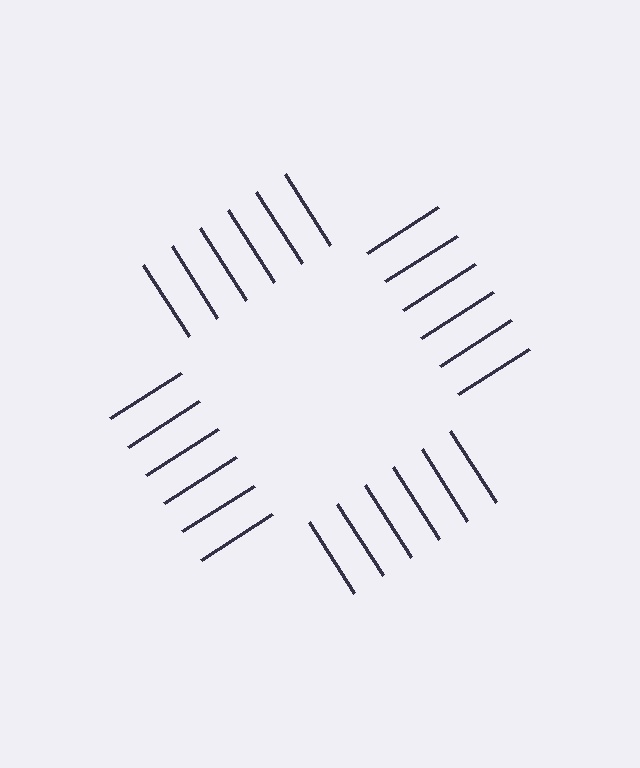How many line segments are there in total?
24 — 6 along each of the 4 edges.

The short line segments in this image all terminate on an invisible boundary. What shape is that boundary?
An illusory square — the line segments terminate on its edges but no continuous stroke is drawn.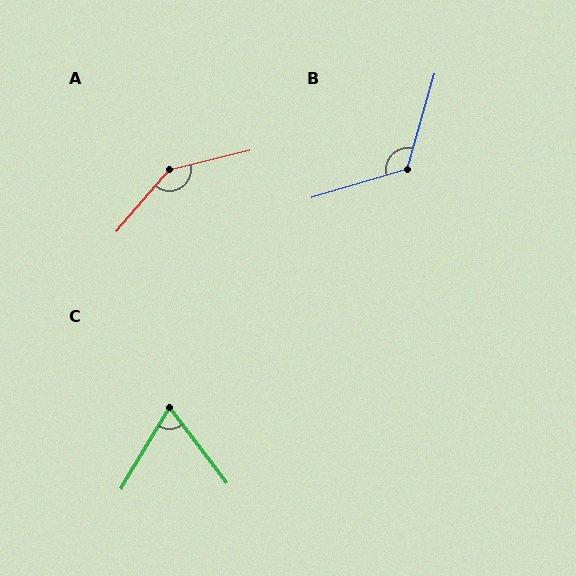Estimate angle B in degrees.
Approximately 123 degrees.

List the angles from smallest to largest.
C (68°), B (123°), A (144°).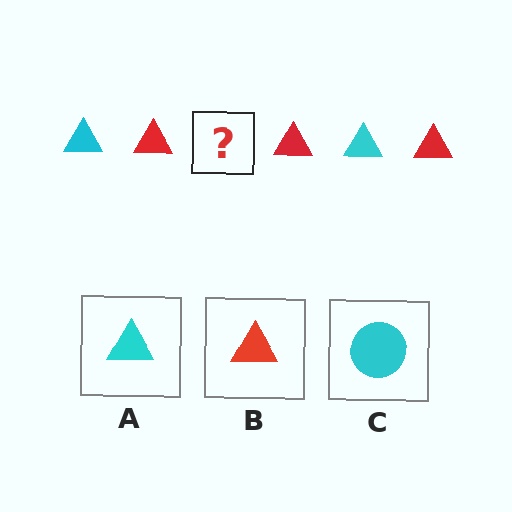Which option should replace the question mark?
Option A.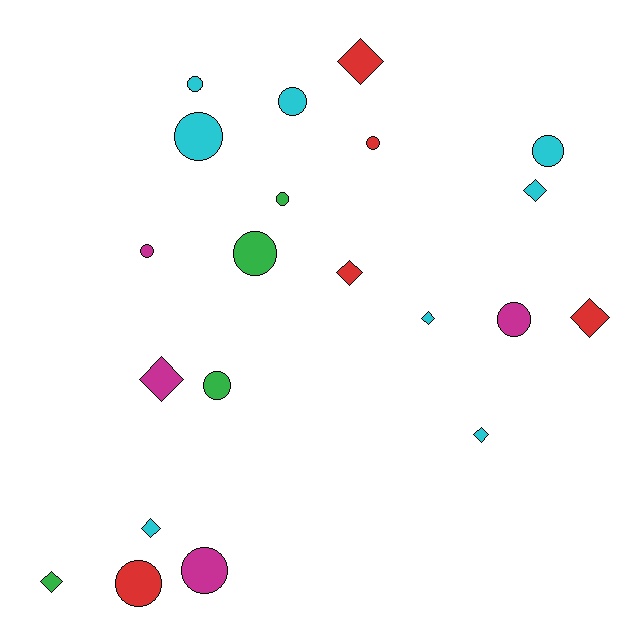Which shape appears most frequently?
Circle, with 12 objects.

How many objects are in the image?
There are 21 objects.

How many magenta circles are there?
There are 3 magenta circles.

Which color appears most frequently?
Cyan, with 8 objects.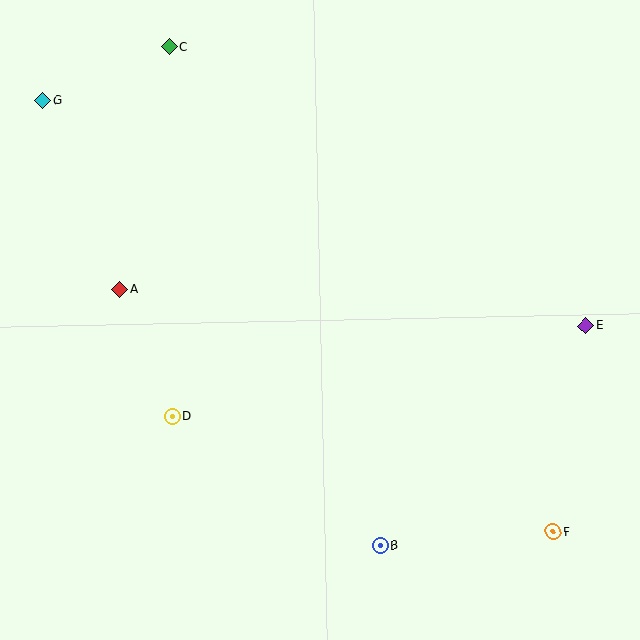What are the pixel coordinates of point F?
Point F is at (553, 532).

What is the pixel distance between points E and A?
The distance between E and A is 467 pixels.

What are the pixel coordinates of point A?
Point A is at (120, 290).